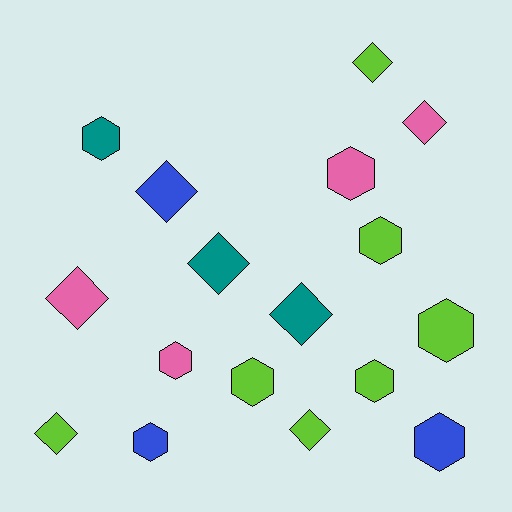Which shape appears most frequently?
Hexagon, with 9 objects.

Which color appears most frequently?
Lime, with 7 objects.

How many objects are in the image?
There are 17 objects.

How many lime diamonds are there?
There are 3 lime diamonds.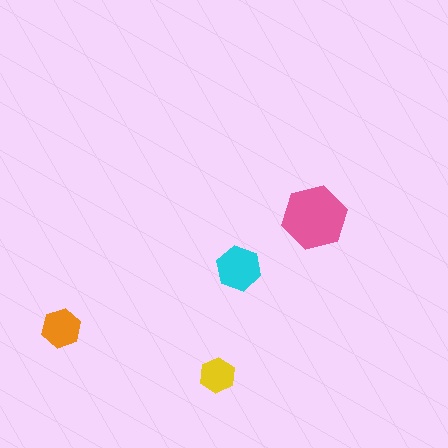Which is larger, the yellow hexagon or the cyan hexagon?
The cyan one.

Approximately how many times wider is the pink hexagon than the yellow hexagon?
About 2 times wider.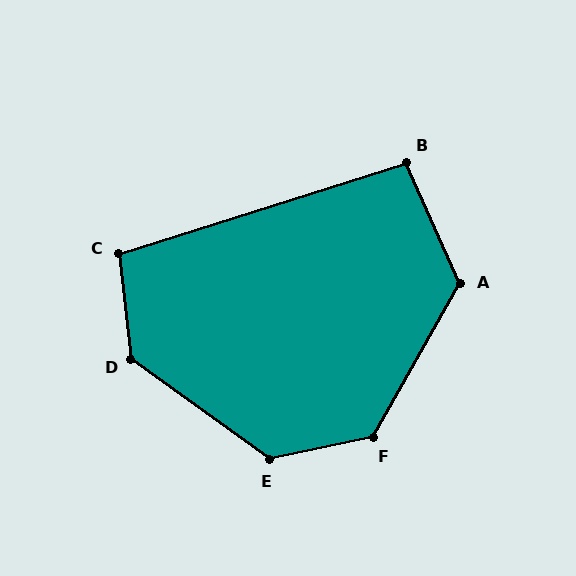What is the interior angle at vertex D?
Approximately 132 degrees (obtuse).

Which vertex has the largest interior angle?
E, at approximately 132 degrees.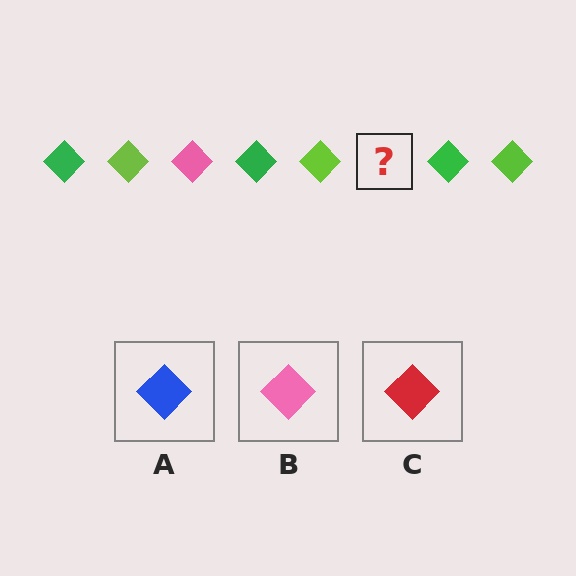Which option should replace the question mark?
Option B.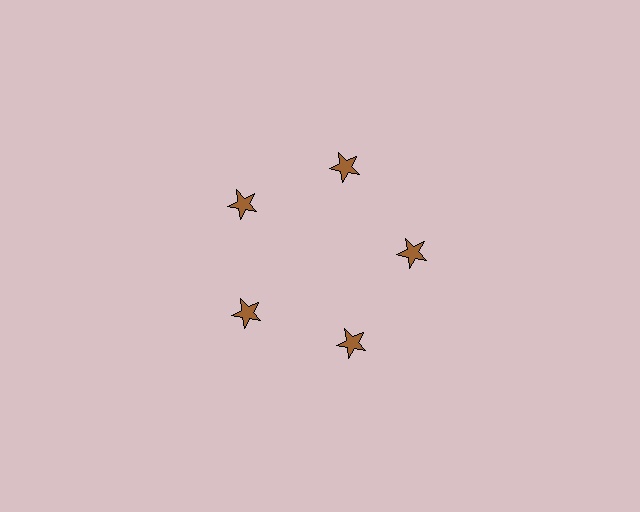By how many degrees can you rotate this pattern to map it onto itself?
The pattern maps onto itself every 72 degrees of rotation.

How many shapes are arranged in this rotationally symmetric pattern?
There are 5 shapes, arranged in 5 groups of 1.